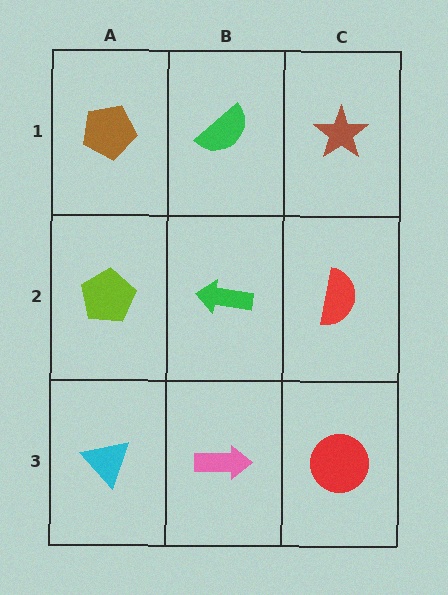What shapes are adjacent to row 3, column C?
A red semicircle (row 2, column C), a pink arrow (row 3, column B).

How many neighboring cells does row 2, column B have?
4.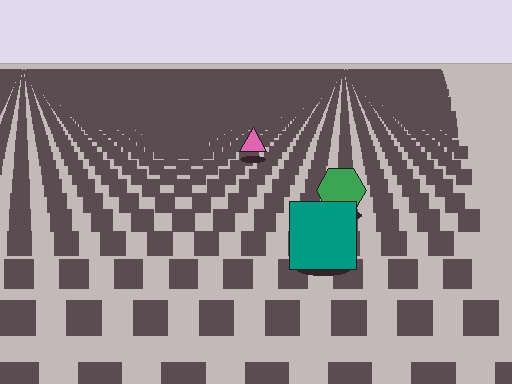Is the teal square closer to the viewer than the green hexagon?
Yes. The teal square is closer — you can tell from the texture gradient: the ground texture is coarser near it.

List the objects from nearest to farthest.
From nearest to farthest: the teal square, the green hexagon, the pink triangle.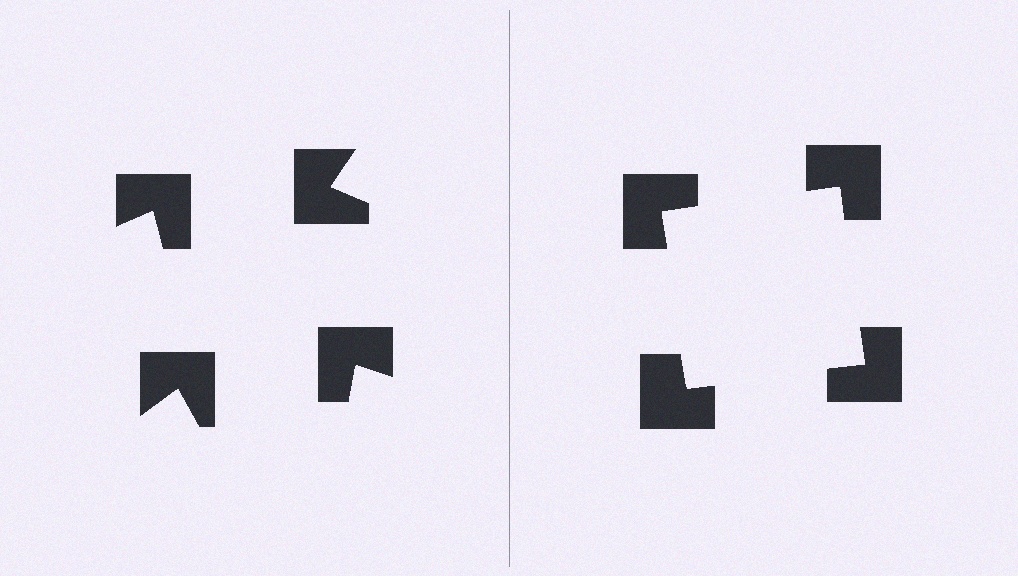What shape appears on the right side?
An illusory square.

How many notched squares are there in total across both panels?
8 — 4 on each side.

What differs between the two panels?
The notched squares are positioned identically on both sides; only the wedge orientations differ. On the right they align to a square; on the left they are misaligned.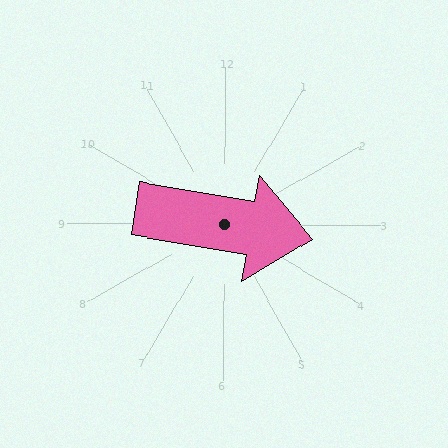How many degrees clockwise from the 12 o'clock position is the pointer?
Approximately 99 degrees.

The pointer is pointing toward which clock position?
Roughly 3 o'clock.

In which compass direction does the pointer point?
East.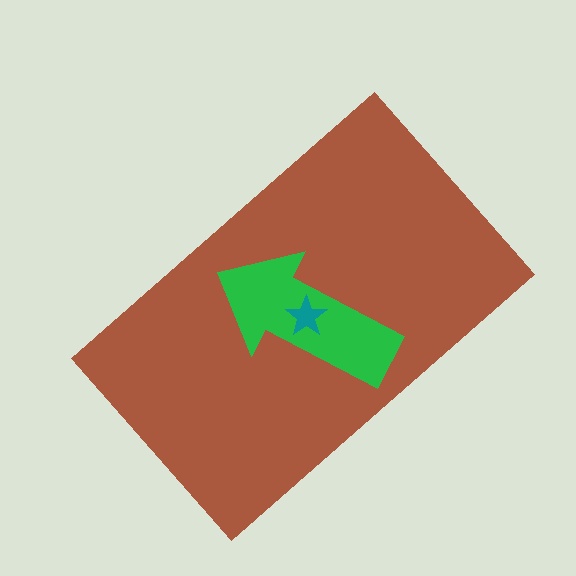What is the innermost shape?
The teal star.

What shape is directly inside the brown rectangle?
The green arrow.